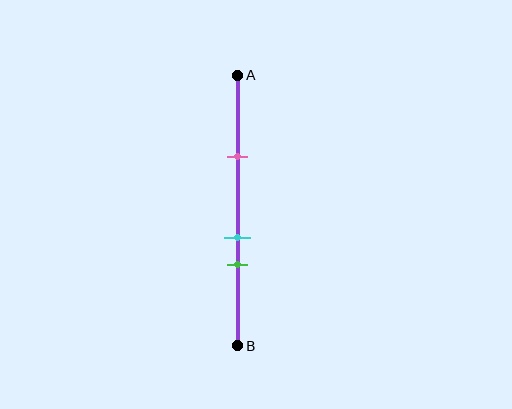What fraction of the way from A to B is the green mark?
The green mark is approximately 70% (0.7) of the way from A to B.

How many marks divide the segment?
There are 3 marks dividing the segment.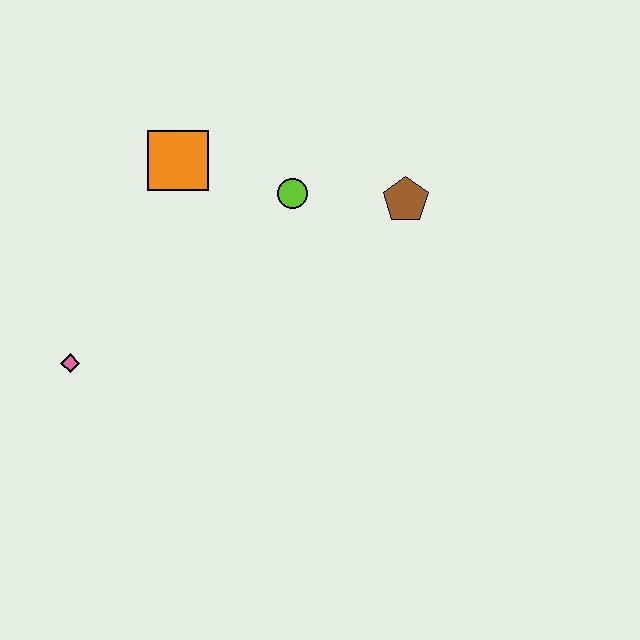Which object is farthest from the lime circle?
The pink diamond is farthest from the lime circle.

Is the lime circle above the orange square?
No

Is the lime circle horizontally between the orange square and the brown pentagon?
Yes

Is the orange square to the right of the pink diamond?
Yes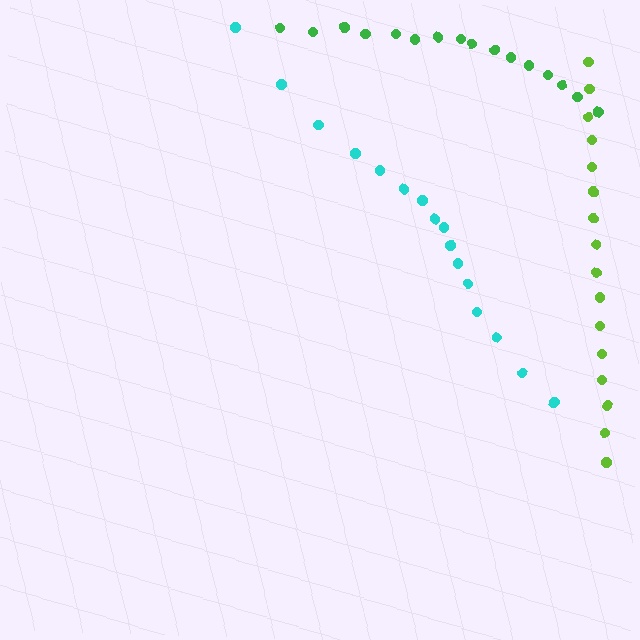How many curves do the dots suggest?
There are 3 distinct paths.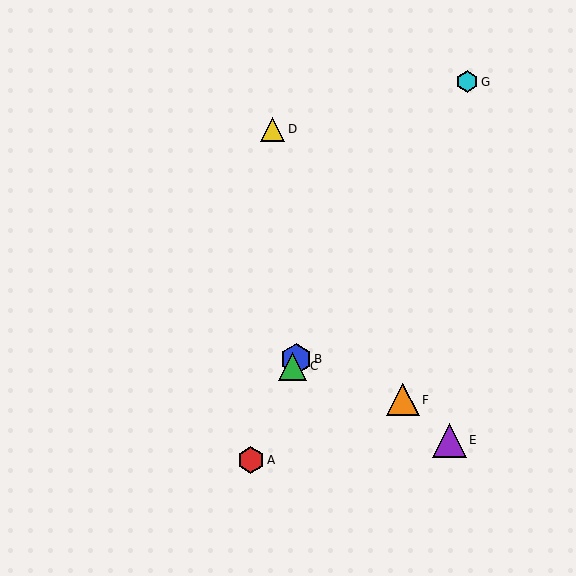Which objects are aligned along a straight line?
Objects A, B, C are aligned along a straight line.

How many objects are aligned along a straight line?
3 objects (A, B, C) are aligned along a straight line.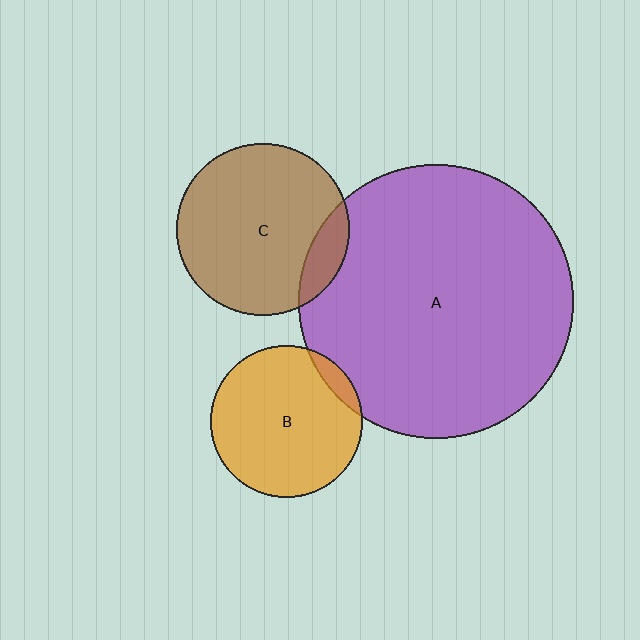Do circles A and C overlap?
Yes.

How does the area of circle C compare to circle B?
Approximately 1.3 times.